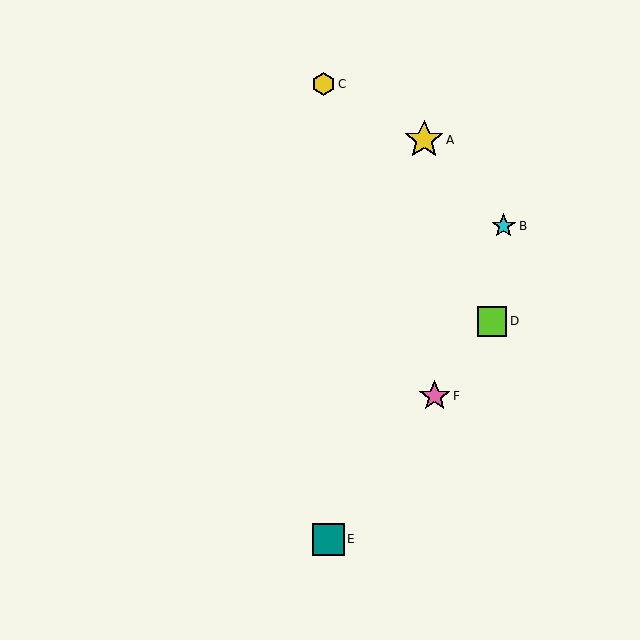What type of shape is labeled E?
Shape E is a teal square.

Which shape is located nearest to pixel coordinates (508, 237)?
The cyan star (labeled B) at (504, 226) is nearest to that location.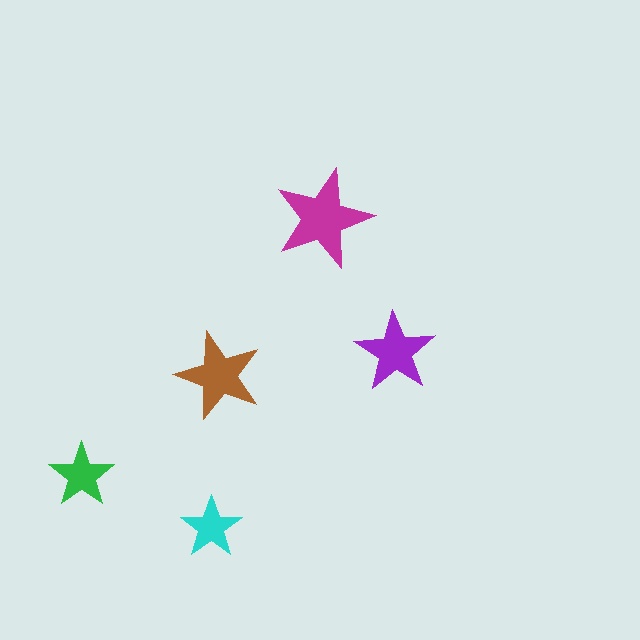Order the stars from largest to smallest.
the magenta one, the brown one, the purple one, the green one, the cyan one.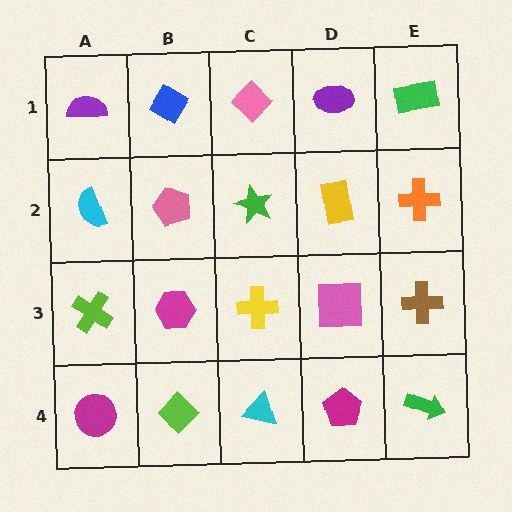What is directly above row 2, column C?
A pink diamond.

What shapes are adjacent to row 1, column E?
An orange cross (row 2, column E), a purple ellipse (row 1, column D).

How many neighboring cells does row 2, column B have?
4.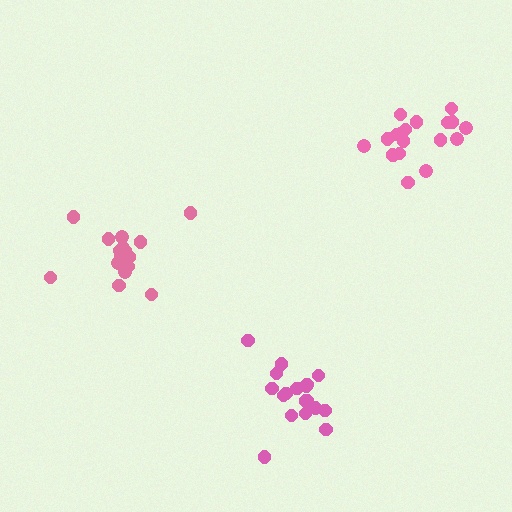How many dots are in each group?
Group 1: 17 dots, Group 2: 18 dots, Group 3: 19 dots (54 total).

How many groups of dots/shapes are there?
There are 3 groups.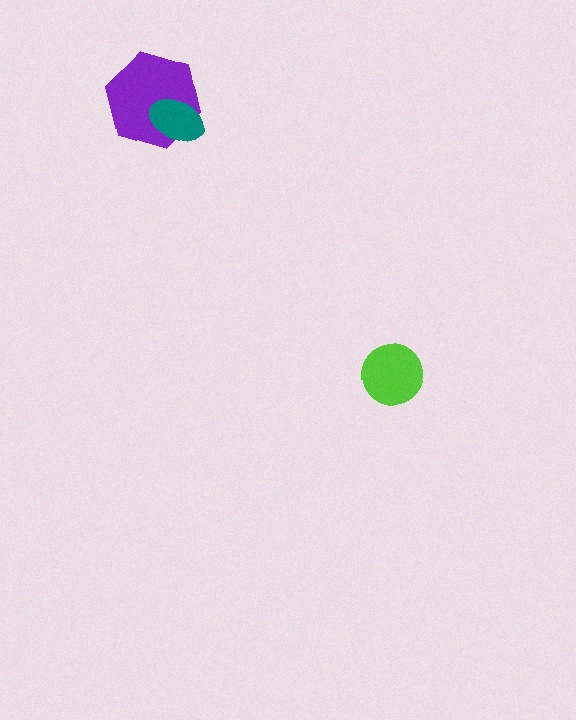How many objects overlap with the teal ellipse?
1 object overlaps with the teal ellipse.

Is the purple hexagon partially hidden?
Yes, it is partially covered by another shape.